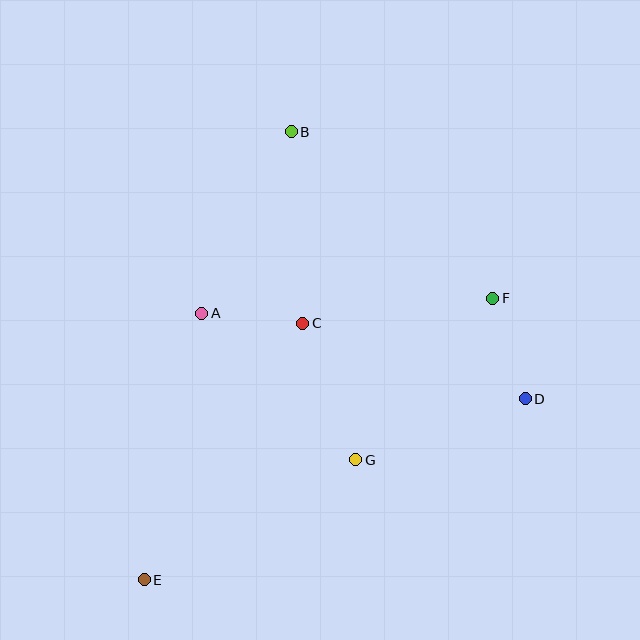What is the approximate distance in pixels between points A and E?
The distance between A and E is approximately 273 pixels.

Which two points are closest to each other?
Points A and C are closest to each other.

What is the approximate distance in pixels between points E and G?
The distance between E and G is approximately 243 pixels.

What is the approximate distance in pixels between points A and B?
The distance between A and B is approximately 203 pixels.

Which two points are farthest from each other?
Points B and E are farthest from each other.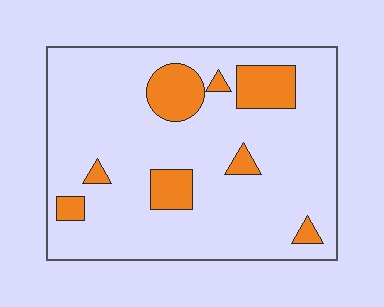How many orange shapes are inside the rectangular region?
8.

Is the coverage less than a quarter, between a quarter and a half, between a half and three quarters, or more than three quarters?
Less than a quarter.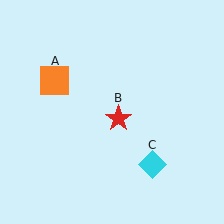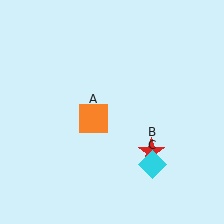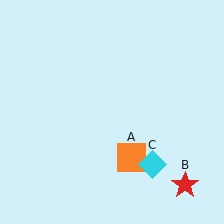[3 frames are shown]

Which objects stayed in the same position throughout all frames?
Cyan diamond (object C) remained stationary.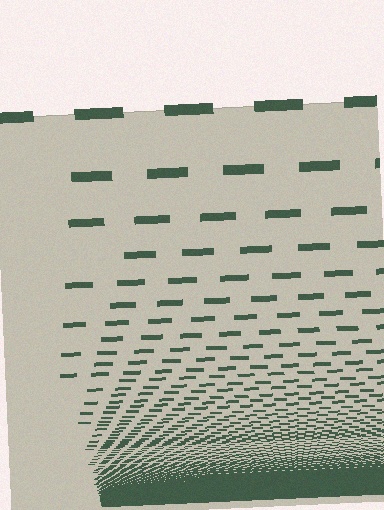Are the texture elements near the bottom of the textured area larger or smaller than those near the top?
Smaller. The gradient is inverted — elements near the bottom are smaller and denser.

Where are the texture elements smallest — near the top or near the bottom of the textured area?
Near the bottom.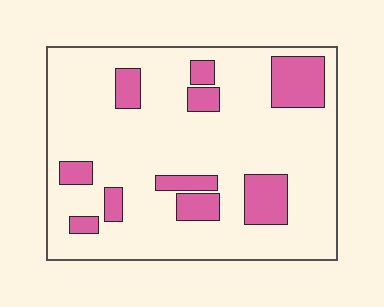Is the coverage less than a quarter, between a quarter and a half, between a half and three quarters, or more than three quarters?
Less than a quarter.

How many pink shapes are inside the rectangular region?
10.